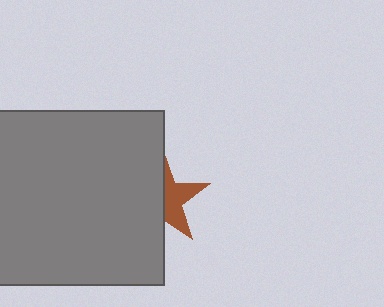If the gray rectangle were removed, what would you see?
You would see the complete brown star.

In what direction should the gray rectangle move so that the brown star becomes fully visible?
The gray rectangle should move left. That is the shortest direction to clear the overlap and leave the brown star fully visible.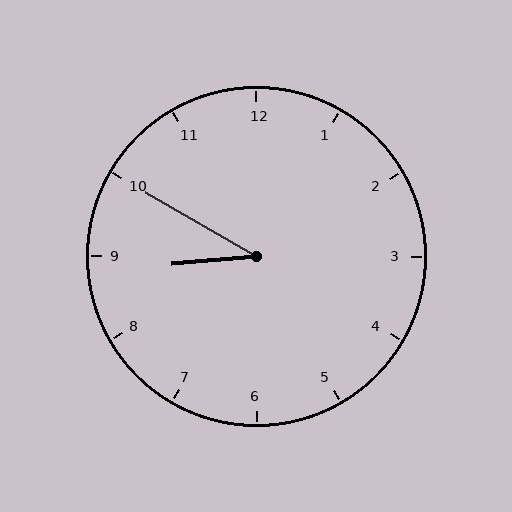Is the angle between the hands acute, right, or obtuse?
It is acute.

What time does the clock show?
8:50.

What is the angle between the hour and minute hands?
Approximately 35 degrees.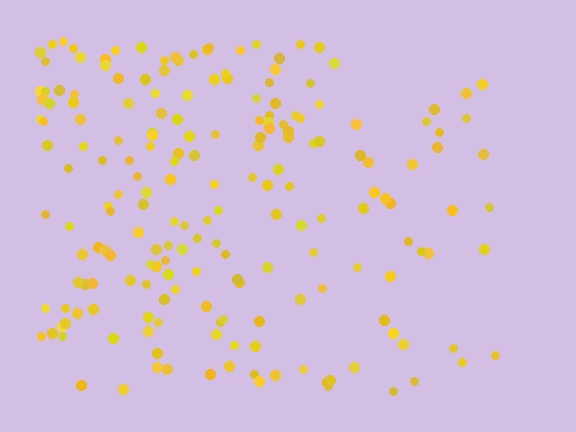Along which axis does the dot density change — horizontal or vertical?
Horizontal.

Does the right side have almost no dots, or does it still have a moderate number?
Still a moderate number, just noticeably fewer than the left.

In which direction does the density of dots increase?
From right to left, with the left side densest.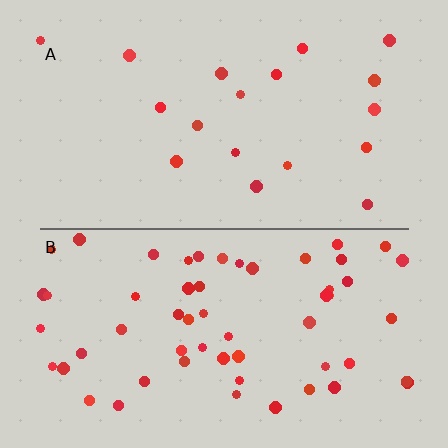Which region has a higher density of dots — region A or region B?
B (the bottom).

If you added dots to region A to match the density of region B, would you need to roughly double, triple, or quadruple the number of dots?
Approximately triple.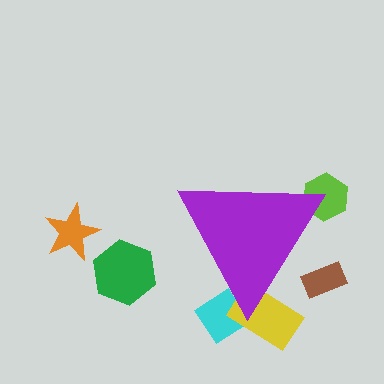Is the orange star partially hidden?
No, the orange star is fully visible.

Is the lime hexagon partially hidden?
Yes, the lime hexagon is partially hidden behind the purple triangle.